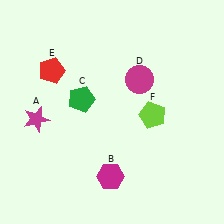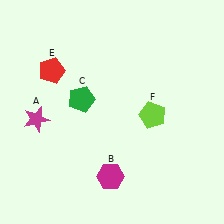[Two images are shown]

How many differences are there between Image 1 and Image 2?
There is 1 difference between the two images.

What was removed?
The magenta circle (D) was removed in Image 2.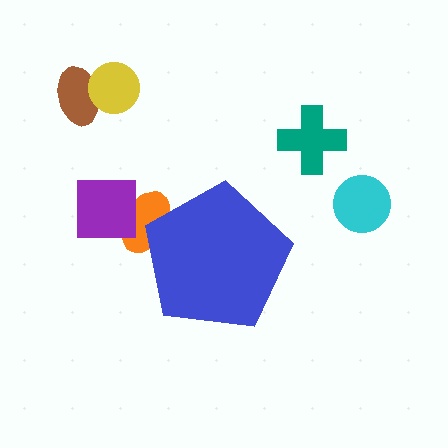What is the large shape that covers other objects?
A blue pentagon.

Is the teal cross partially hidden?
No, the teal cross is fully visible.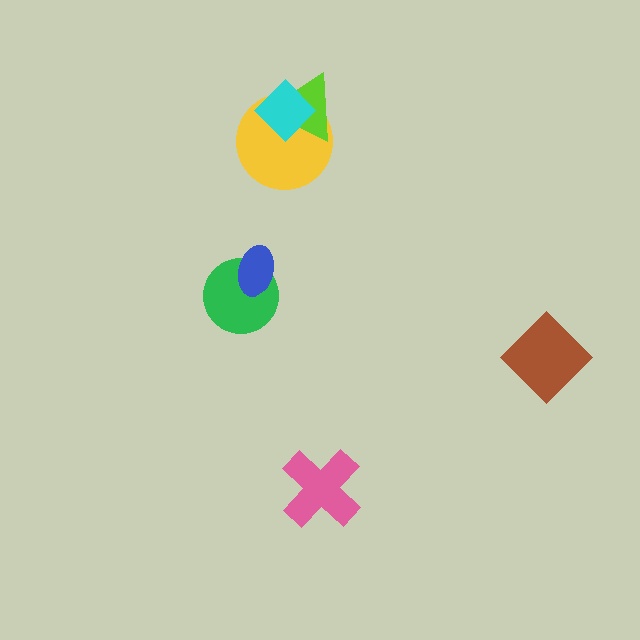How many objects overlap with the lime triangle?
2 objects overlap with the lime triangle.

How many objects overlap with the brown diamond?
0 objects overlap with the brown diamond.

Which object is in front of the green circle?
The blue ellipse is in front of the green circle.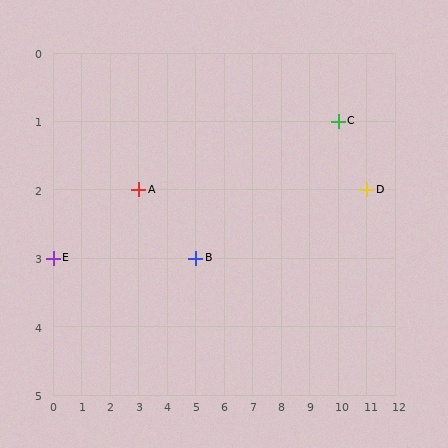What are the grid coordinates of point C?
Point C is at grid coordinates (10, 1).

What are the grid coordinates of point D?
Point D is at grid coordinates (11, 2).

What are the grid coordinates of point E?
Point E is at grid coordinates (0, 3).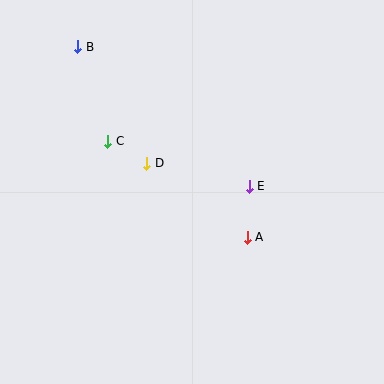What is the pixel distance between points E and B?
The distance between E and B is 221 pixels.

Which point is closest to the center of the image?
Point D at (147, 163) is closest to the center.